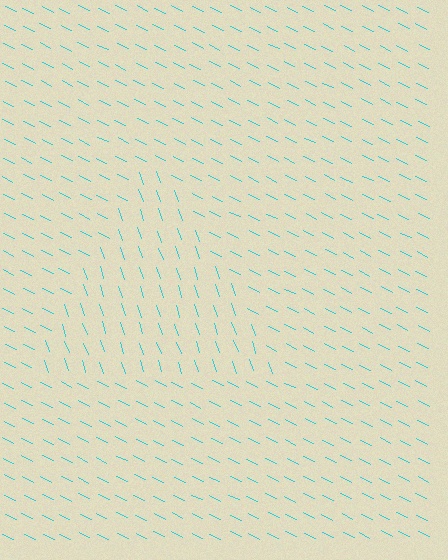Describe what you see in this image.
The image is filled with small cyan line segments. A triangle region in the image has lines oriented differently from the surrounding lines, creating a visible texture boundary.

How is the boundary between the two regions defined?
The boundary is defined purely by a change in line orientation (approximately 45 degrees difference). All lines are the same color and thickness.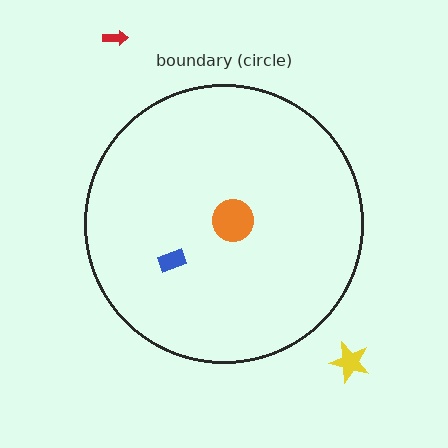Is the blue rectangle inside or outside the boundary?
Inside.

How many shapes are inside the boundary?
2 inside, 2 outside.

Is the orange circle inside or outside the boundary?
Inside.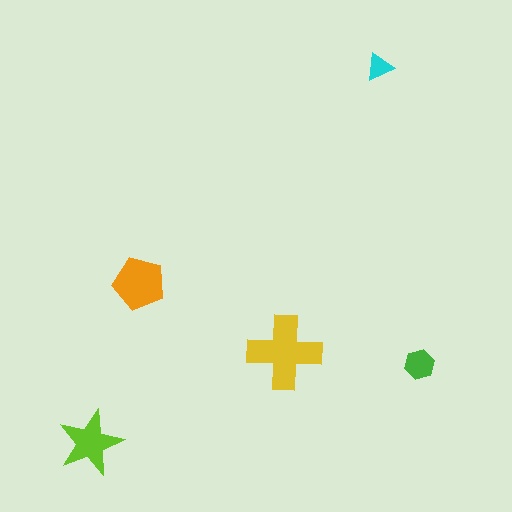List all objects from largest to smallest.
The yellow cross, the orange pentagon, the lime star, the green hexagon, the cyan triangle.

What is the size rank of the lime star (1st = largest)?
3rd.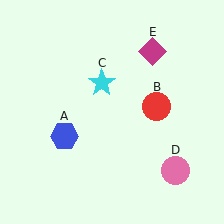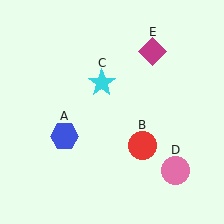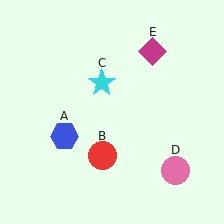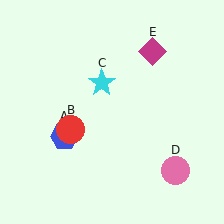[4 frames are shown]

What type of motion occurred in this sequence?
The red circle (object B) rotated clockwise around the center of the scene.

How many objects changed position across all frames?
1 object changed position: red circle (object B).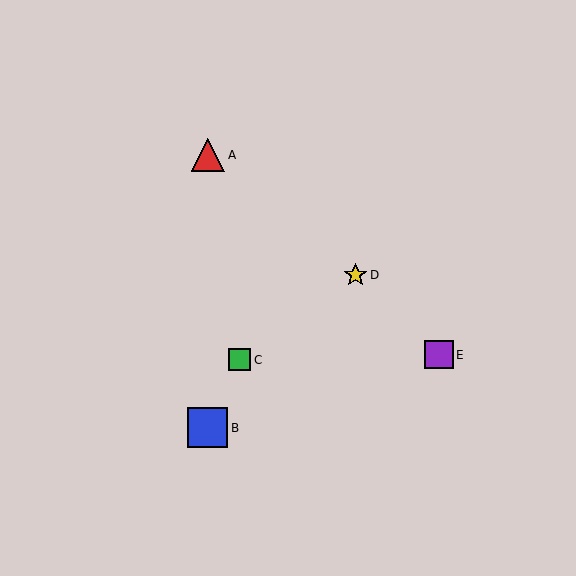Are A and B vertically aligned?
Yes, both are at x≈208.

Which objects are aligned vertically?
Objects A, B are aligned vertically.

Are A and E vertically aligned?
No, A is at x≈208 and E is at x≈439.